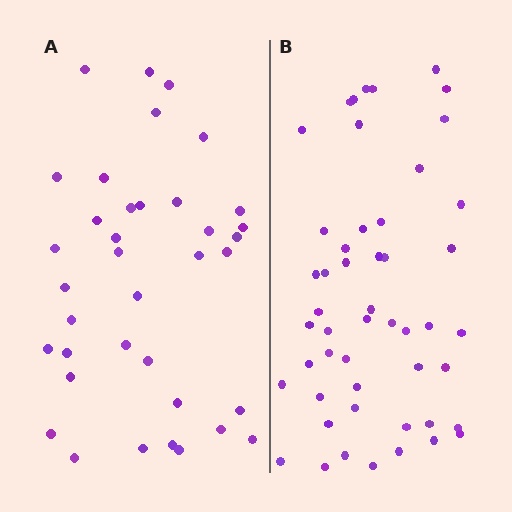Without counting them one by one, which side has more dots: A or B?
Region B (the right region) has more dots.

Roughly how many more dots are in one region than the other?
Region B has approximately 15 more dots than region A.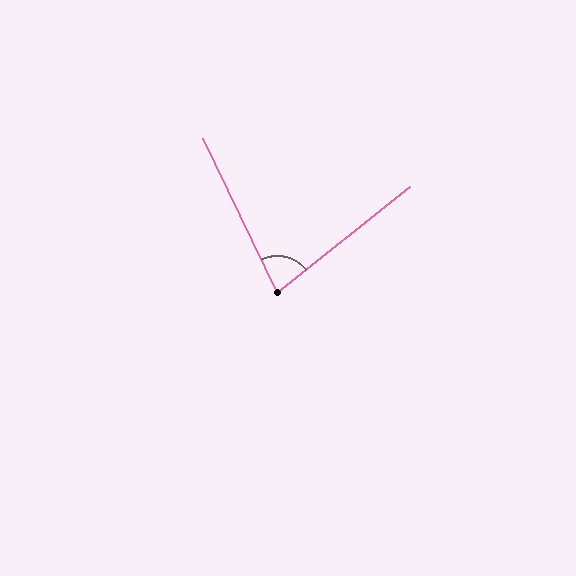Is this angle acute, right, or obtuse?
It is acute.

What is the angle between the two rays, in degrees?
Approximately 77 degrees.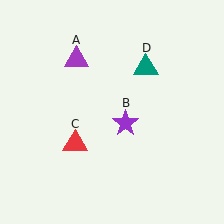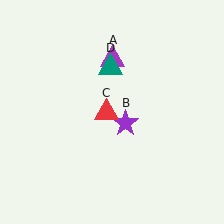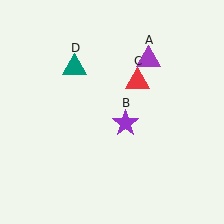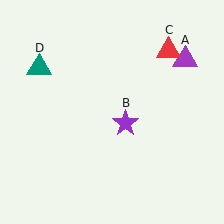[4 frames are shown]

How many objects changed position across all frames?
3 objects changed position: purple triangle (object A), red triangle (object C), teal triangle (object D).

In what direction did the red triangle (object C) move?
The red triangle (object C) moved up and to the right.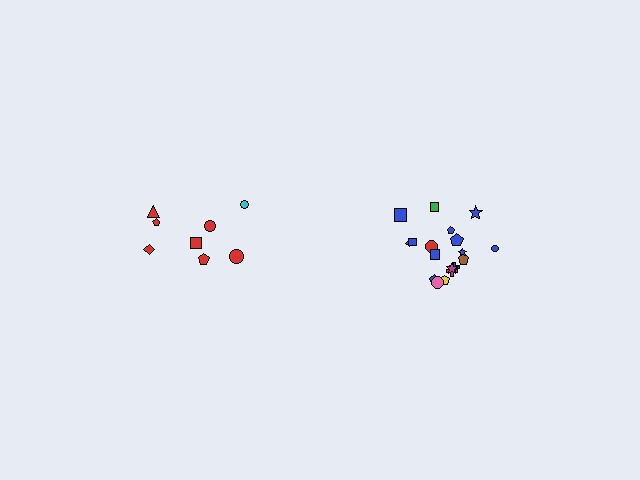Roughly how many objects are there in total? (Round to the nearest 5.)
Roughly 25 objects in total.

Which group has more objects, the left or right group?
The right group.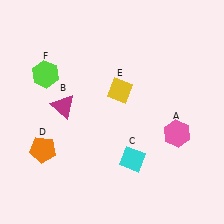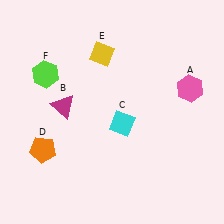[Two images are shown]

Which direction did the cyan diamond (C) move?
The cyan diamond (C) moved up.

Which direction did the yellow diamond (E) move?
The yellow diamond (E) moved up.